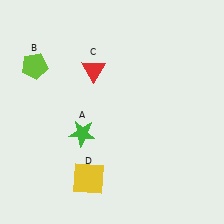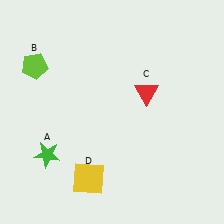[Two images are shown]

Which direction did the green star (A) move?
The green star (A) moved left.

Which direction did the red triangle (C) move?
The red triangle (C) moved right.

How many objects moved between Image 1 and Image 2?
2 objects moved between the two images.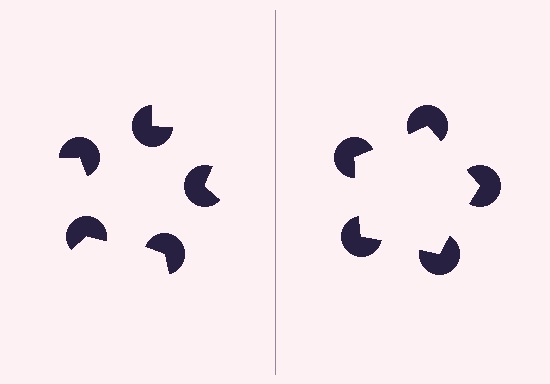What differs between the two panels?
The pac-man discs are positioned identically on both sides; only the wedge orientations differ. On the right they align to a pentagon; on the left they are misaligned.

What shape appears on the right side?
An illusory pentagon.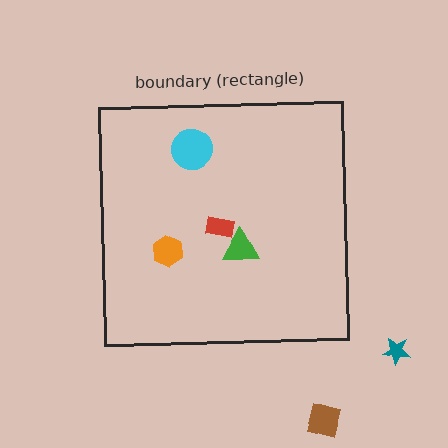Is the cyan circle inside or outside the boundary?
Inside.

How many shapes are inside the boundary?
4 inside, 2 outside.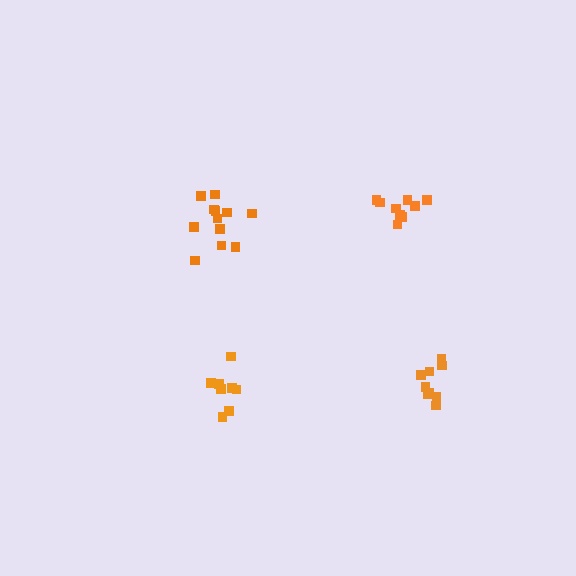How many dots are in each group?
Group 1: 8 dots, Group 2: 12 dots, Group 3: 9 dots, Group 4: 9 dots (38 total).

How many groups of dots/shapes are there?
There are 4 groups.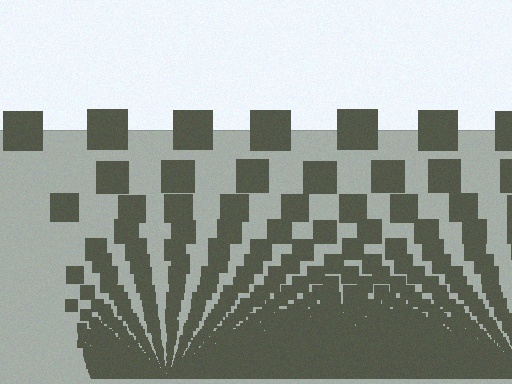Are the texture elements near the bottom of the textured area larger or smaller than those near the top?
Smaller. The gradient is inverted — elements near the bottom are smaller and denser.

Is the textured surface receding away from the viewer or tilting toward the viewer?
The surface appears to tilt toward the viewer. Texture elements get larger and sparser toward the top.